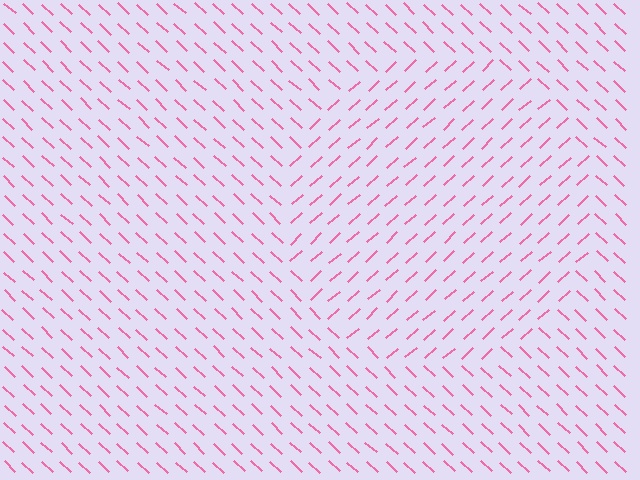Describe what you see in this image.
The image is filled with small pink line segments. A circle region in the image has lines oriented differently from the surrounding lines, creating a visible texture boundary.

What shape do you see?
I see a circle.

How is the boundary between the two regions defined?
The boundary is defined purely by a change in line orientation (approximately 85 degrees difference). All lines are the same color and thickness.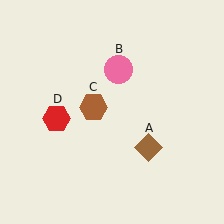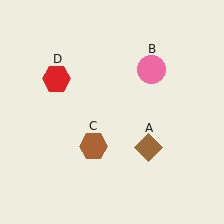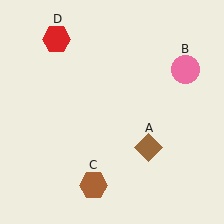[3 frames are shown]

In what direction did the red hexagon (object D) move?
The red hexagon (object D) moved up.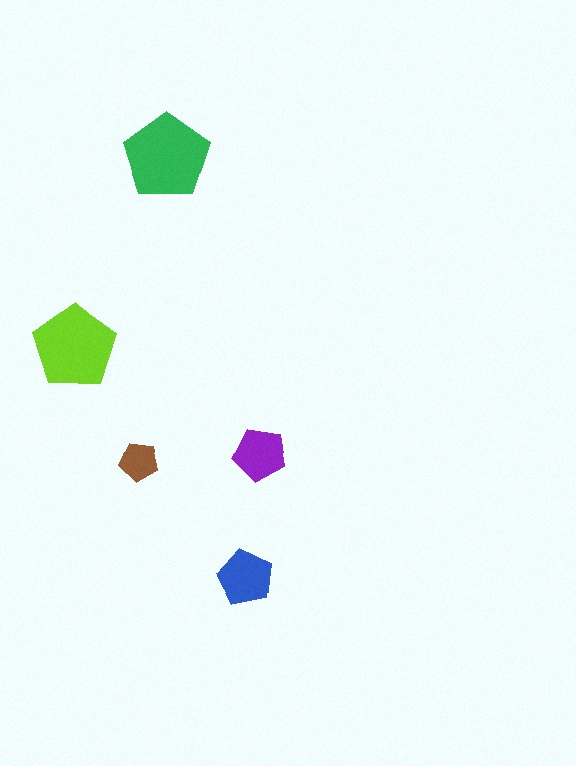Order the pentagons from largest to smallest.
the green one, the lime one, the blue one, the purple one, the brown one.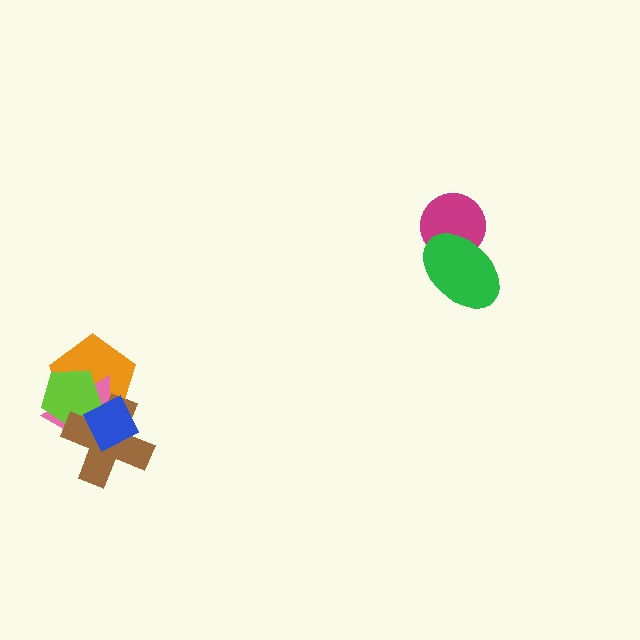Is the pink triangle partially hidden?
Yes, it is partially covered by another shape.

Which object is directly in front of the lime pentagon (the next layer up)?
The brown cross is directly in front of the lime pentagon.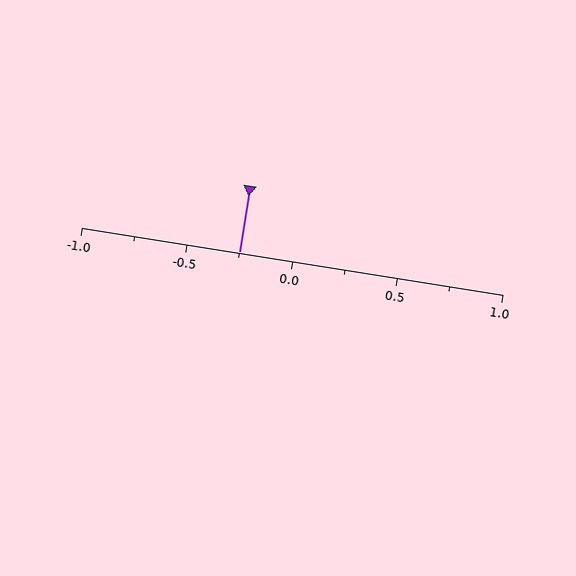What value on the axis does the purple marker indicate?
The marker indicates approximately -0.25.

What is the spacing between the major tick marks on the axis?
The major ticks are spaced 0.5 apart.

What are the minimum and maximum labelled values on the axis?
The axis runs from -1.0 to 1.0.